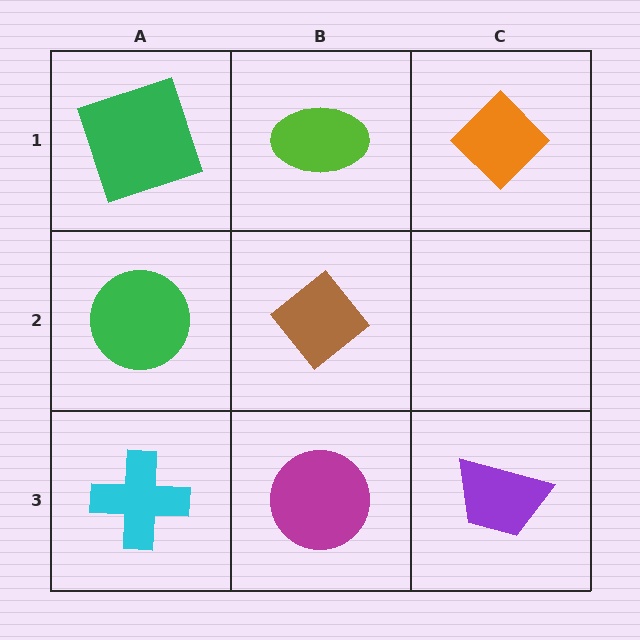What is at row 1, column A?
A green square.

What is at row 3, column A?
A cyan cross.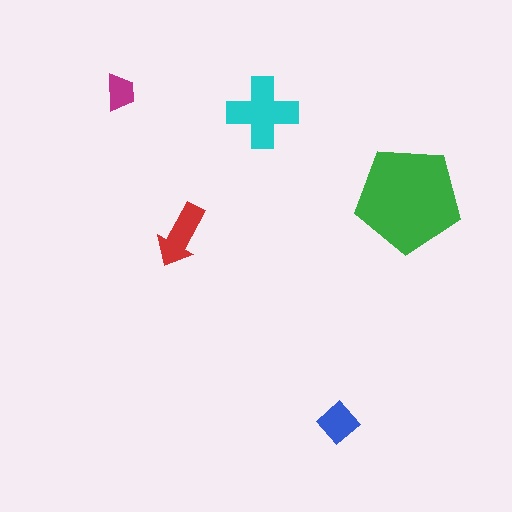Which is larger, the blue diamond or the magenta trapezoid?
The blue diamond.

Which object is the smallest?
The magenta trapezoid.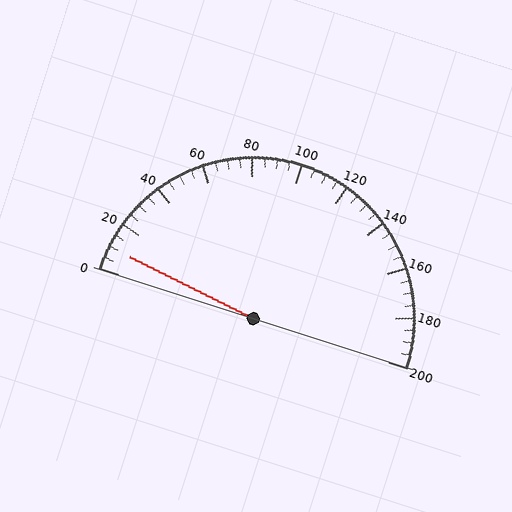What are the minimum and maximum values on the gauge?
The gauge ranges from 0 to 200.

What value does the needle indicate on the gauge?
The needle indicates approximately 10.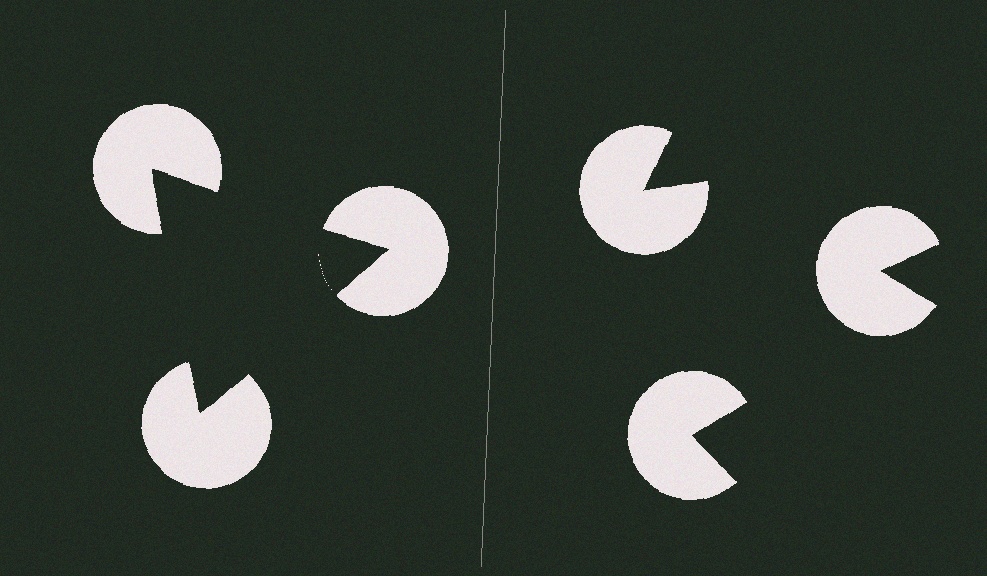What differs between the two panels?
The pac-man discs are positioned identically on both sides; only the wedge orientations differ. On the left they align to a triangle; on the right they are misaligned.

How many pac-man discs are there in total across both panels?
6 — 3 on each side.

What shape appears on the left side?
An illusory triangle.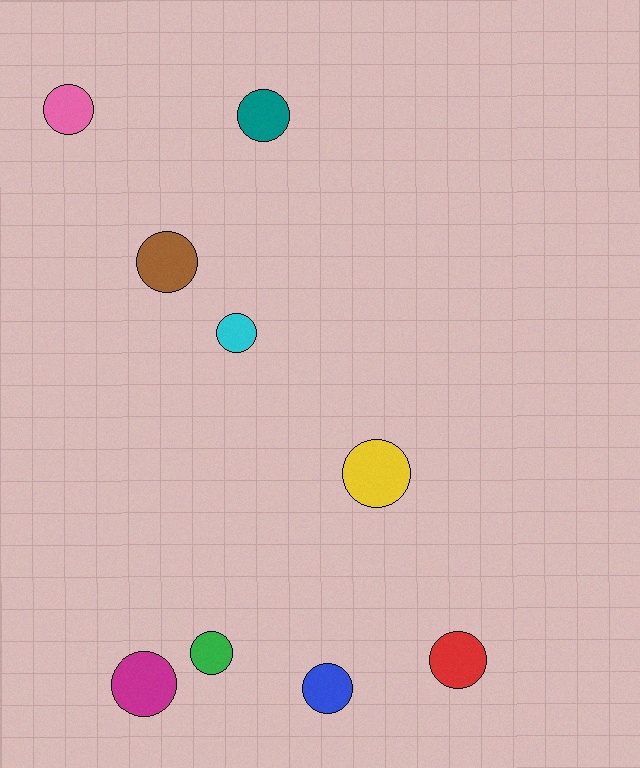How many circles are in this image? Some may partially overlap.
There are 9 circles.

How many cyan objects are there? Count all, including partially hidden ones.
There is 1 cyan object.